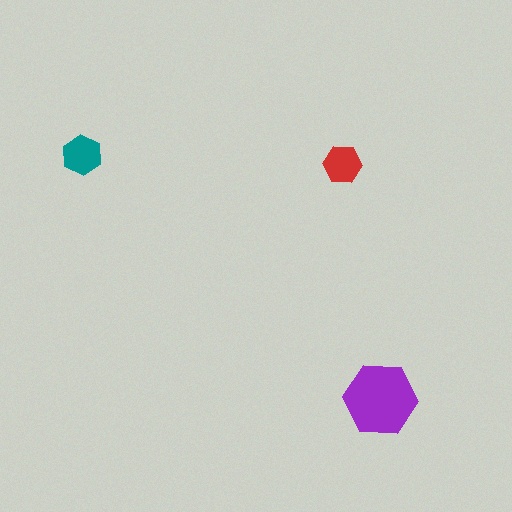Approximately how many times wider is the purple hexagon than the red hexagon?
About 2 times wider.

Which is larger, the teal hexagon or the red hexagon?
The teal one.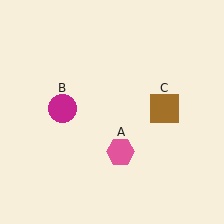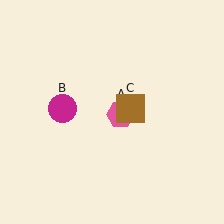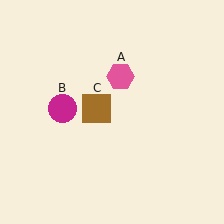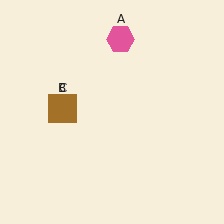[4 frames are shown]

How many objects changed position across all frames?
2 objects changed position: pink hexagon (object A), brown square (object C).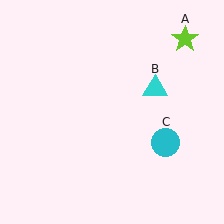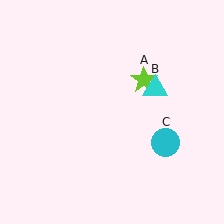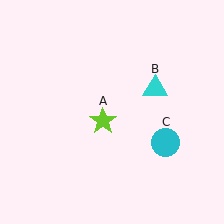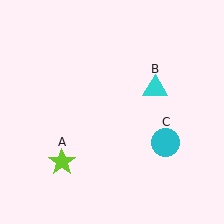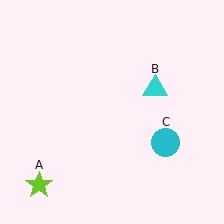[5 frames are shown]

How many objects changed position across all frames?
1 object changed position: lime star (object A).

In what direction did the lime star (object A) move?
The lime star (object A) moved down and to the left.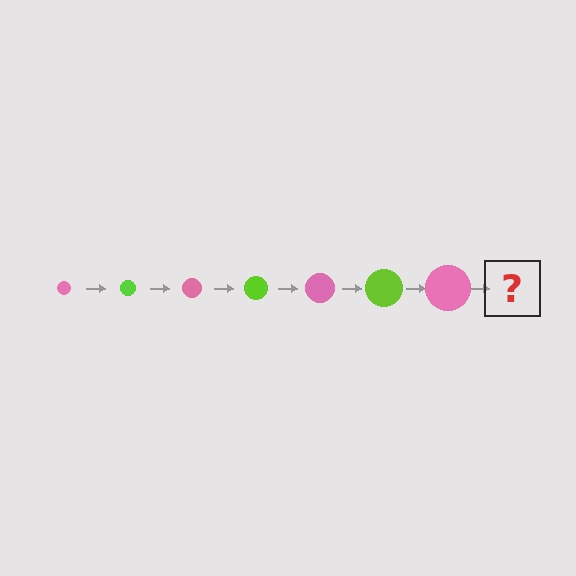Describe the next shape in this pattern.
It should be a lime circle, larger than the previous one.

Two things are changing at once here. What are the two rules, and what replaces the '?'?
The two rules are that the circle grows larger each step and the color cycles through pink and lime. The '?' should be a lime circle, larger than the previous one.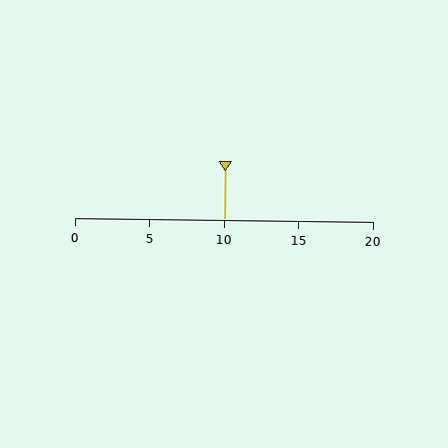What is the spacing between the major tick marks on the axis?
The major ticks are spaced 5 apart.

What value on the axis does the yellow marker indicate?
The marker indicates approximately 10.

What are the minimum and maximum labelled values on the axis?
The axis runs from 0 to 20.